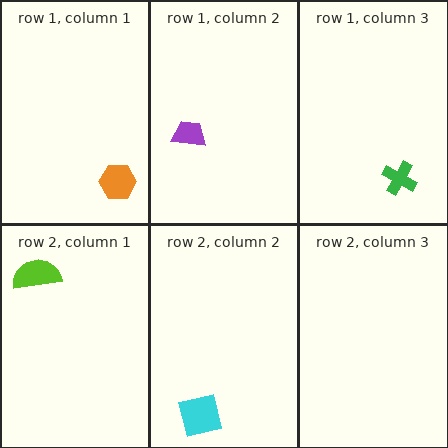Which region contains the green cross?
The row 1, column 3 region.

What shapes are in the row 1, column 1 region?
The orange hexagon.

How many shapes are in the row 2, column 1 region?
1.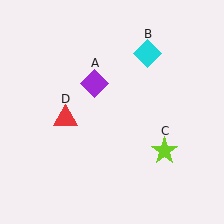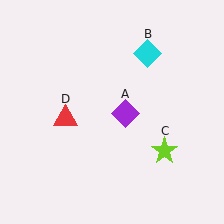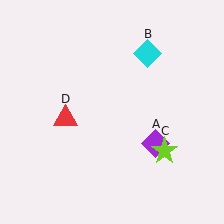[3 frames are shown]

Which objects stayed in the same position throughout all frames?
Cyan diamond (object B) and lime star (object C) and red triangle (object D) remained stationary.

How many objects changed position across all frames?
1 object changed position: purple diamond (object A).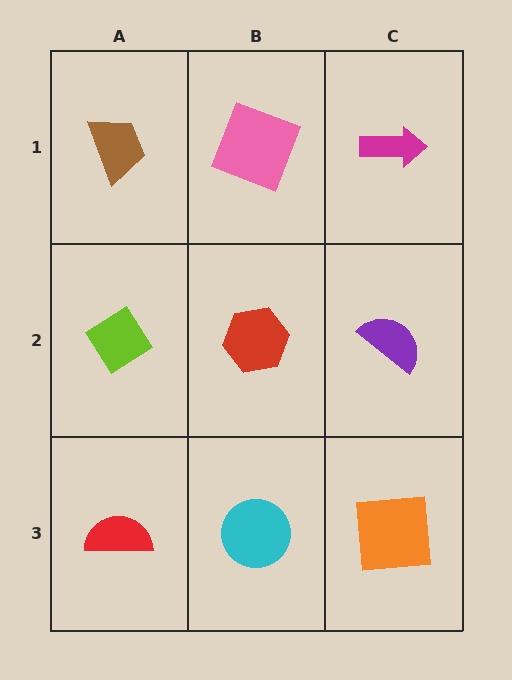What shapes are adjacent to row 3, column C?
A purple semicircle (row 2, column C), a cyan circle (row 3, column B).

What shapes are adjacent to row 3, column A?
A lime diamond (row 2, column A), a cyan circle (row 3, column B).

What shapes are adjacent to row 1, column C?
A purple semicircle (row 2, column C), a pink square (row 1, column B).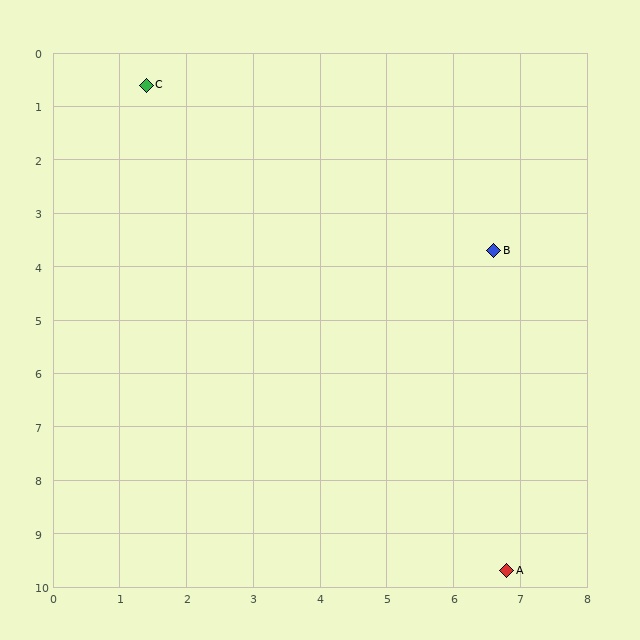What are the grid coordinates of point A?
Point A is at approximately (6.8, 9.7).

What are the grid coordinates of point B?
Point B is at approximately (6.6, 3.7).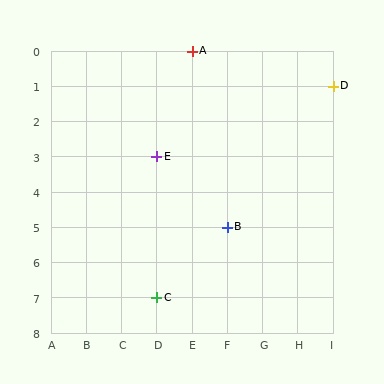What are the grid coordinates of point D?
Point D is at grid coordinates (I, 1).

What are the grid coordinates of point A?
Point A is at grid coordinates (E, 0).